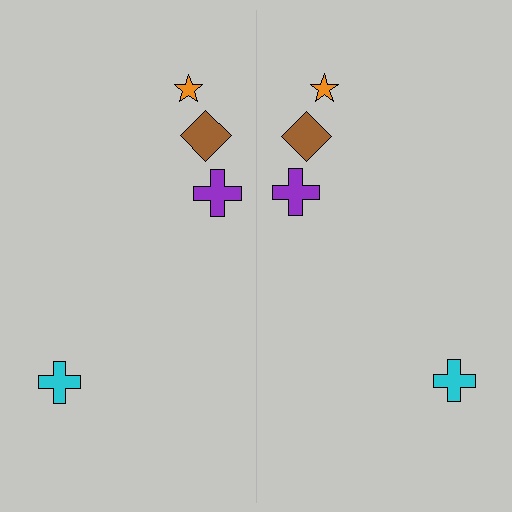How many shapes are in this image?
There are 8 shapes in this image.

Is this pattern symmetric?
Yes, this pattern has bilateral (reflection) symmetry.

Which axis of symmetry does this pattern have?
The pattern has a vertical axis of symmetry running through the center of the image.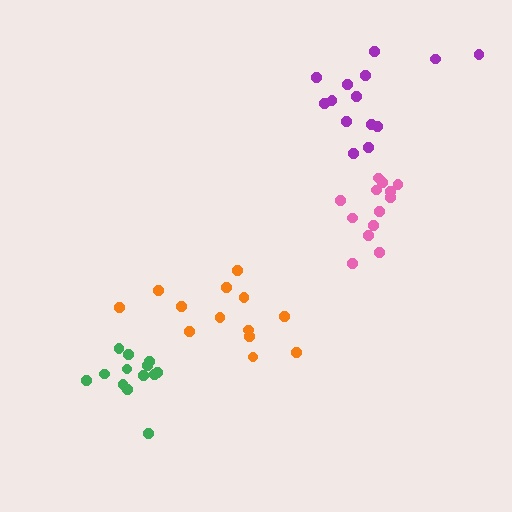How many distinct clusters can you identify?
There are 4 distinct clusters.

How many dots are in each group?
Group 1: 13 dots, Group 2: 13 dots, Group 3: 13 dots, Group 4: 14 dots (53 total).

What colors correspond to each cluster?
The clusters are colored: orange, green, pink, purple.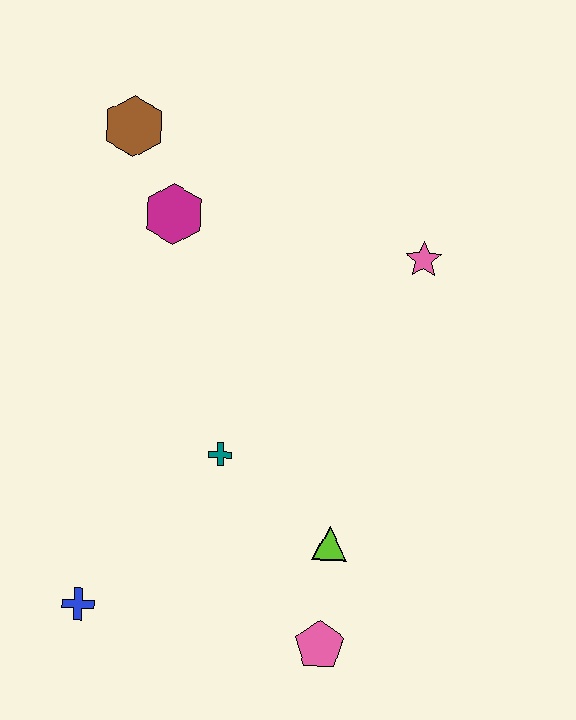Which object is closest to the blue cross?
The teal cross is closest to the blue cross.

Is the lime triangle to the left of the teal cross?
No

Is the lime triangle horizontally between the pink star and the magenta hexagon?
Yes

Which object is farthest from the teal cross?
The brown hexagon is farthest from the teal cross.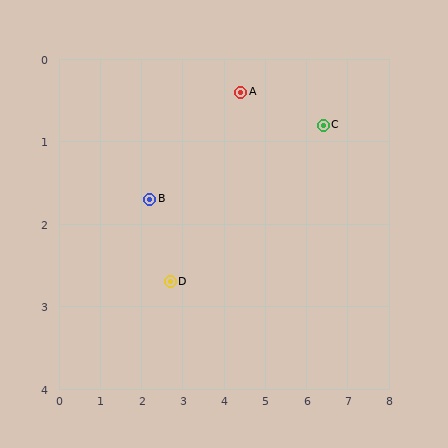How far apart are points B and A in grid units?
Points B and A are about 2.6 grid units apart.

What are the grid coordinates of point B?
Point B is at approximately (2.2, 1.7).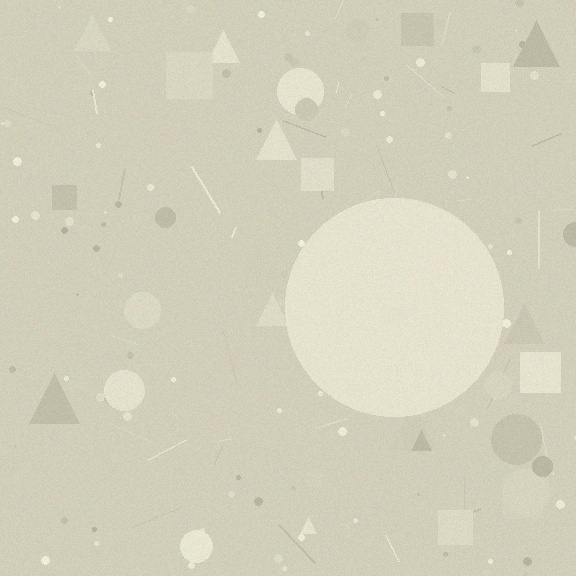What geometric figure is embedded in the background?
A circle is embedded in the background.